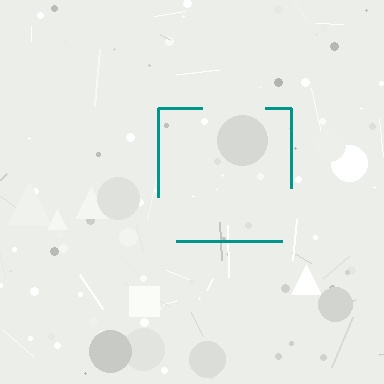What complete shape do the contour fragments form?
The contour fragments form a square.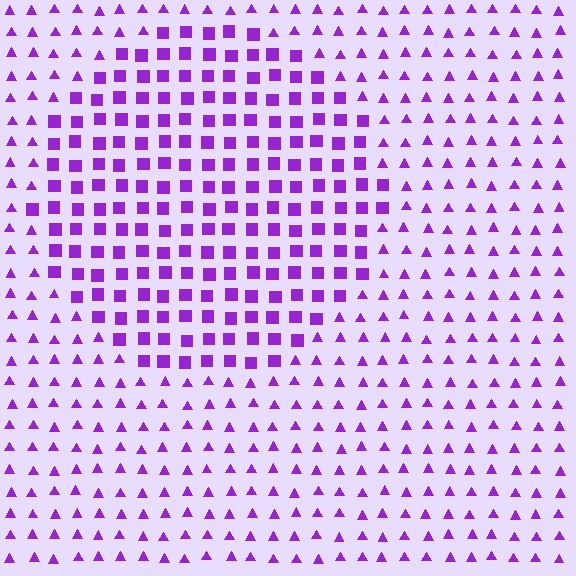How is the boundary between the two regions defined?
The boundary is defined by a change in element shape: squares inside vs. triangles outside. All elements share the same color and spacing.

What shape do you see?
I see a circle.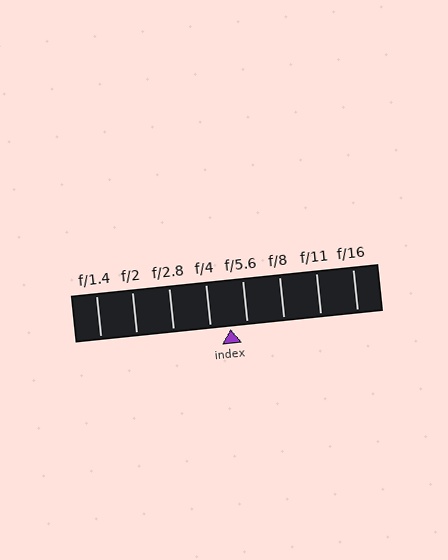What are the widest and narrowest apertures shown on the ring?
The widest aperture shown is f/1.4 and the narrowest is f/16.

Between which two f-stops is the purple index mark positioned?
The index mark is between f/4 and f/5.6.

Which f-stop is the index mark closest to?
The index mark is closest to f/5.6.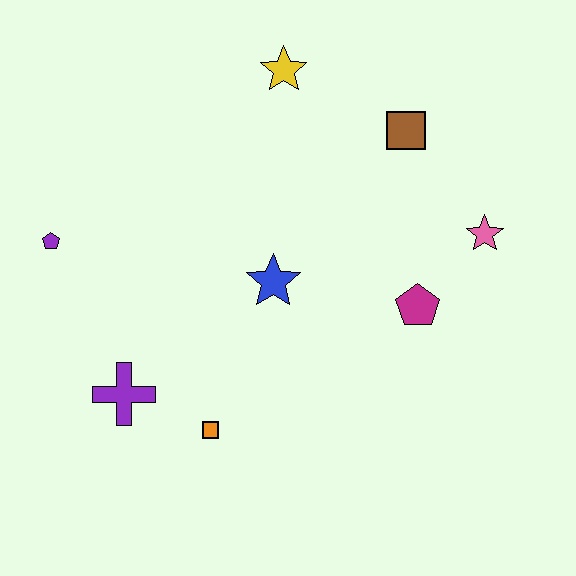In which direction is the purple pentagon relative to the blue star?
The purple pentagon is to the left of the blue star.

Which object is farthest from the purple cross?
The pink star is farthest from the purple cross.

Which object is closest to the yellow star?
The brown square is closest to the yellow star.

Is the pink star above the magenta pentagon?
Yes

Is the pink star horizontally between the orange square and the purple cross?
No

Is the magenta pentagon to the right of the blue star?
Yes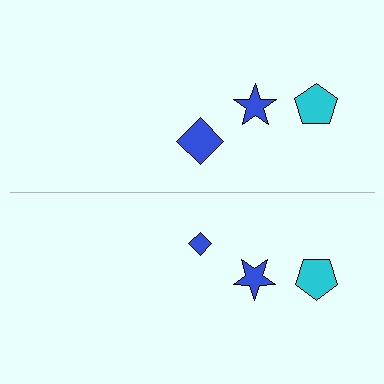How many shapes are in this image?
There are 6 shapes in this image.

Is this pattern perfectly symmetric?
No, the pattern is not perfectly symmetric. The blue diamond on the bottom side has a different size than its mirror counterpart.